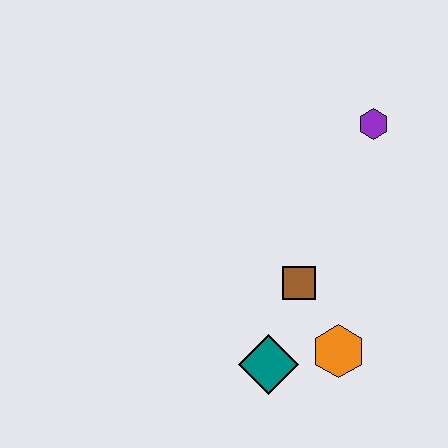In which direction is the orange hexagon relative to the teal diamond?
The orange hexagon is to the right of the teal diamond.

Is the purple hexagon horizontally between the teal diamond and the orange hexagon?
No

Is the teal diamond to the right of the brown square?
No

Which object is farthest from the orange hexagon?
The purple hexagon is farthest from the orange hexagon.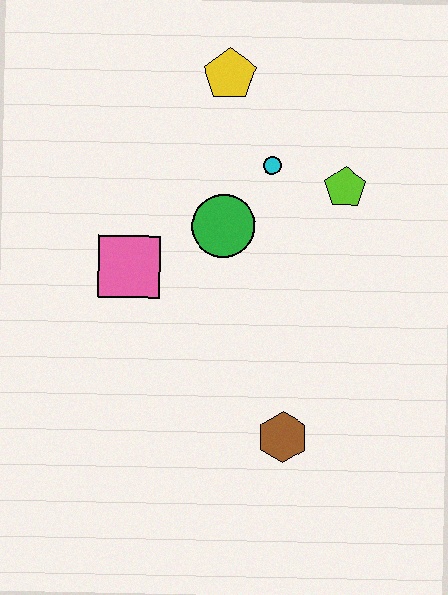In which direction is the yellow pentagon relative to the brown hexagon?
The yellow pentagon is above the brown hexagon.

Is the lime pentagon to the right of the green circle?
Yes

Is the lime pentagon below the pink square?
No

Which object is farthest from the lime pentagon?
The brown hexagon is farthest from the lime pentagon.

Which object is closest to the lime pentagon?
The cyan circle is closest to the lime pentagon.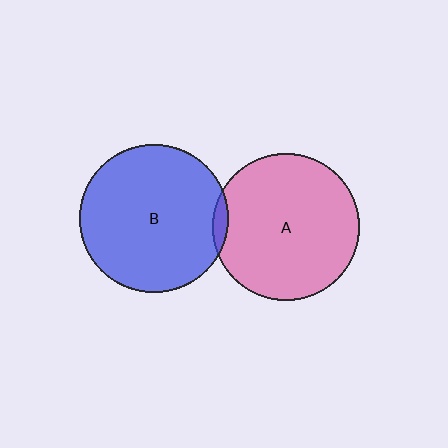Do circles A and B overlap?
Yes.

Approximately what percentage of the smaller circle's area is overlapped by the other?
Approximately 5%.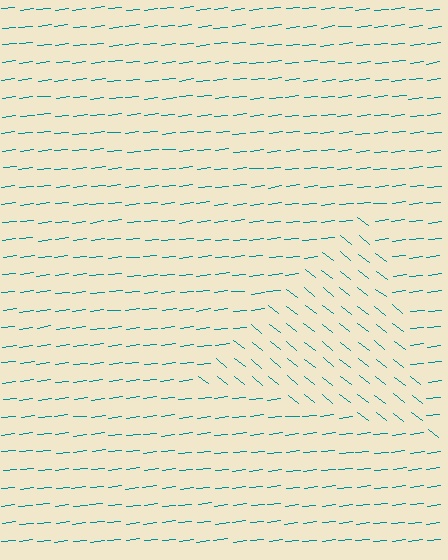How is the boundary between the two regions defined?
The boundary is defined purely by a change in line orientation (approximately 45 degrees difference). All lines are the same color and thickness.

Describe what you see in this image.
The image is filled with small teal line segments. A triangle region in the image has lines oriented differently from the surrounding lines, creating a visible texture boundary.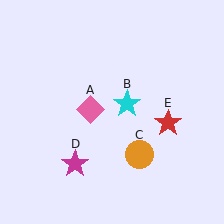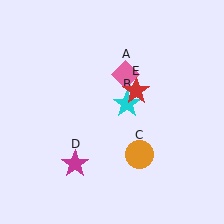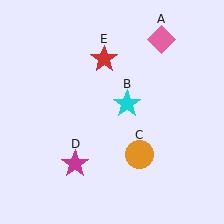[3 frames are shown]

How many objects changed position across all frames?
2 objects changed position: pink diamond (object A), red star (object E).